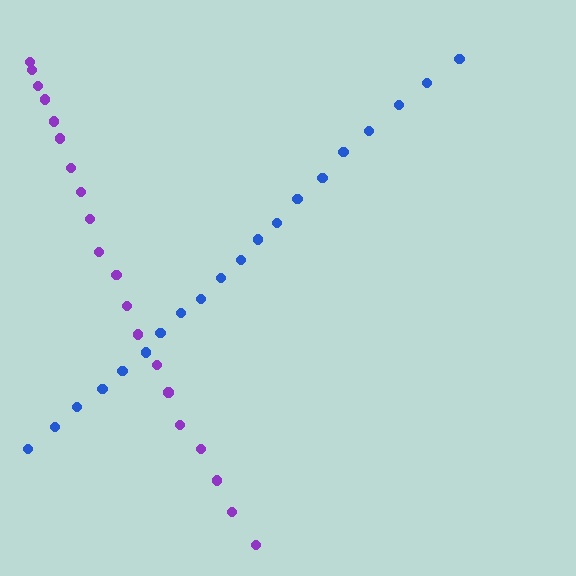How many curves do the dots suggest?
There are 2 distinct paths.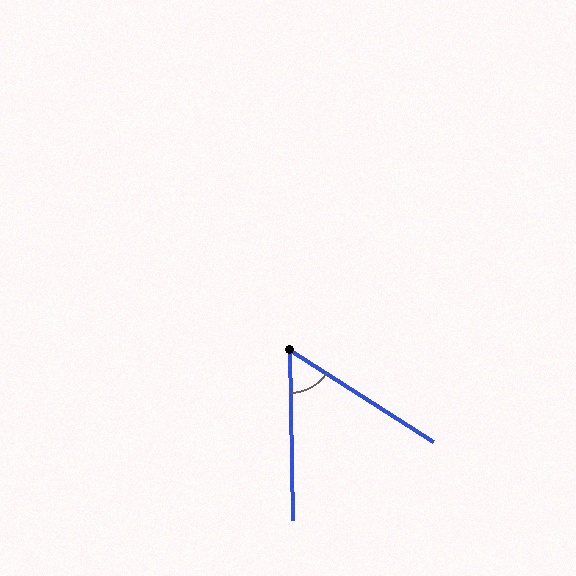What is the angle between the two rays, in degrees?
Approximately 57 degrees.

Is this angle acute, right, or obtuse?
It is acute.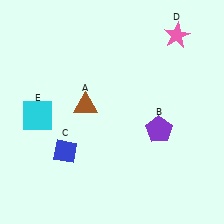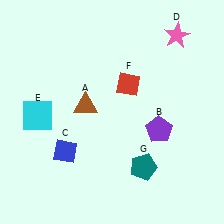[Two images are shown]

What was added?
A red diamond (F), a teal pentagon (G) were added in Image 2.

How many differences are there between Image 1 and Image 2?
There are 2 differences between the two images.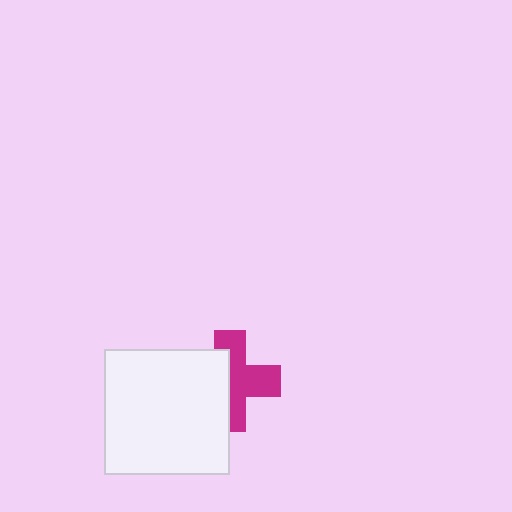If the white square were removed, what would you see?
You would see the complete magenta cross.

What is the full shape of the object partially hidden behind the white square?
The partially hidden object is a magenta cross.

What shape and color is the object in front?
The object in front is a white square.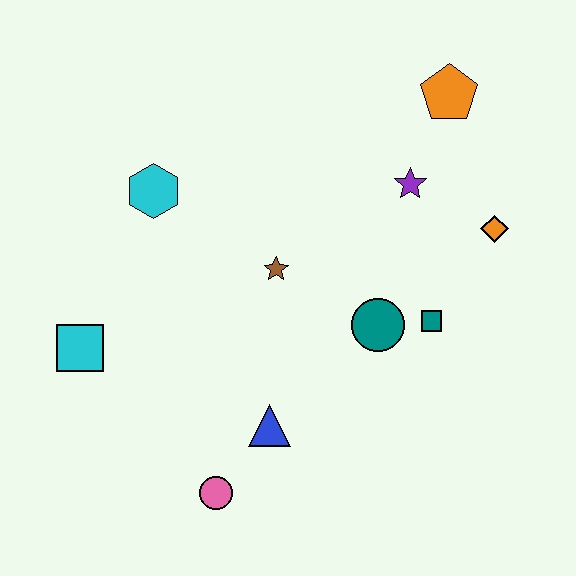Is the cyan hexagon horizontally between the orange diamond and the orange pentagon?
No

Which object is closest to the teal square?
The teal circle is closest to the teal square.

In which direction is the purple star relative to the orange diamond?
The purple star is to the left of the orange diamond.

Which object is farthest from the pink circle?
The orange pentagon is farthest from the pink circle.